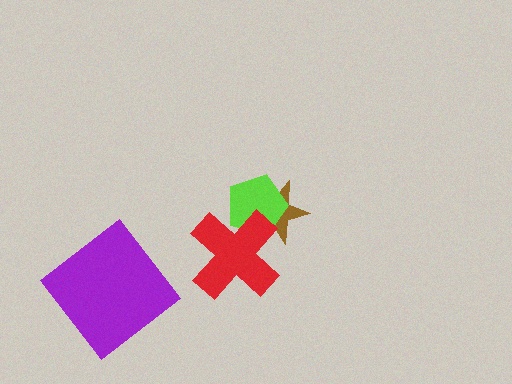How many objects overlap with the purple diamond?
0 objects overlap with the purple diamond.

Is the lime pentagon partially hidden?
Yes, it is partially covered by another shape.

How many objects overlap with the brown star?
2 objects overlap with the brown star.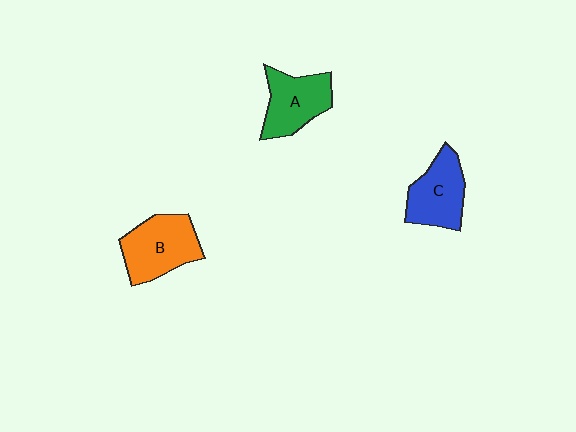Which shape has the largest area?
Shape B (orange).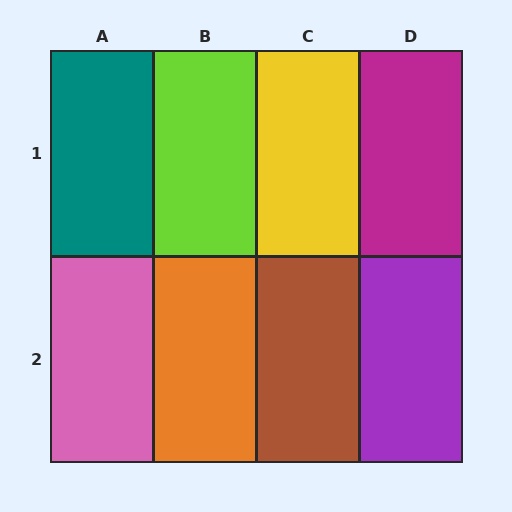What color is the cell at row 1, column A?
Teal.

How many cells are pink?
1 cell is pink.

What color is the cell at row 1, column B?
Lime.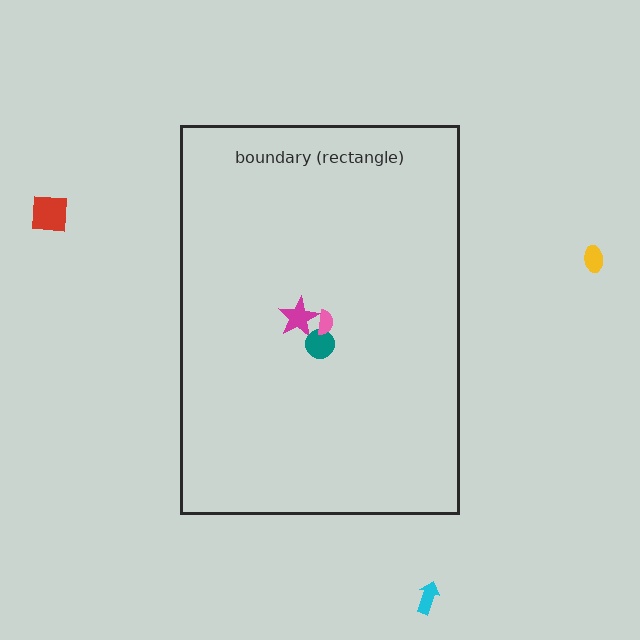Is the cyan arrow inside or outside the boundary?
Outside.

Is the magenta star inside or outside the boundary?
Inside.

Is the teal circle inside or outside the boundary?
Inside.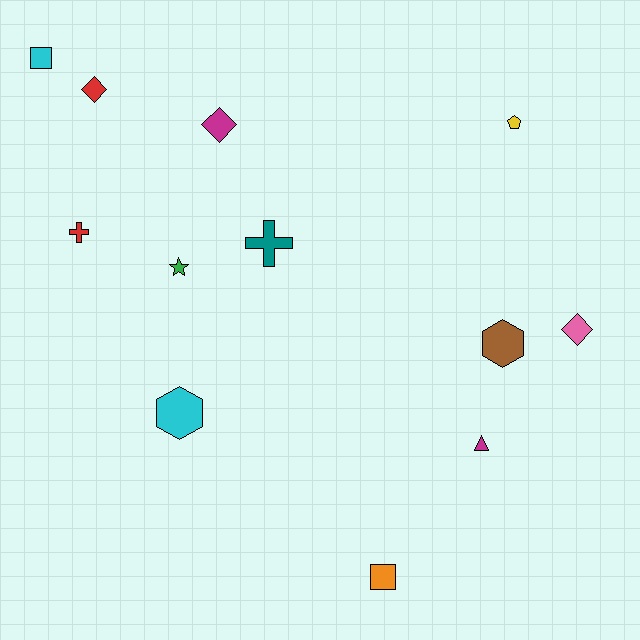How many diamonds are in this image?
There are 3 diamonds.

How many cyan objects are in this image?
There are 2 cyan objects.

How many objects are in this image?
There are 12 objects.